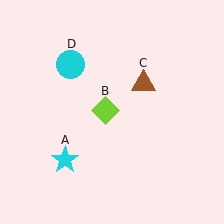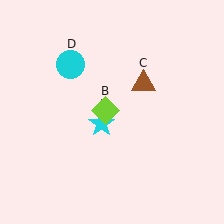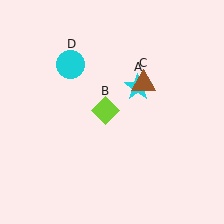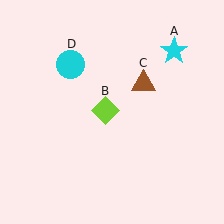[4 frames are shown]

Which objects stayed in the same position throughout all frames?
Lime diamond (object B) and brown triangle (object C) and cyan circle (object D) remained stationary.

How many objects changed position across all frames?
1 object changed position: cyan star (object A).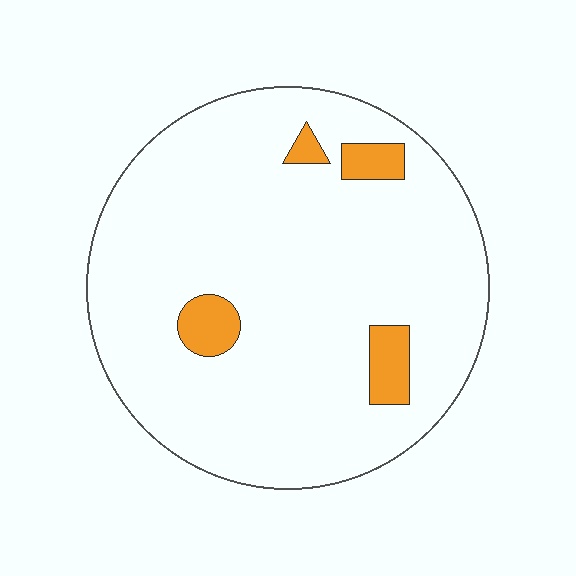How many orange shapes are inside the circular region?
4.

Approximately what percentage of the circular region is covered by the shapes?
Approximately 10%.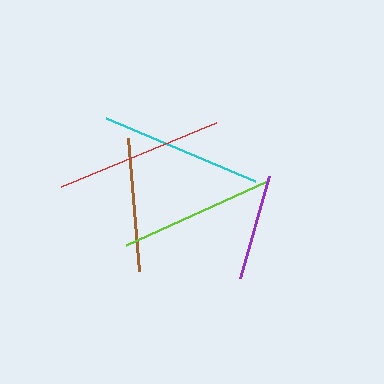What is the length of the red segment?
The red segment is approximately 169 pixels long.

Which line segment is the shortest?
The purple line is the shortest at approximately 106 pixels.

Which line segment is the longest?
The red line is the longest at approximately 169 pixels.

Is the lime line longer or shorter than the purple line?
The lime line is longer than the purple line.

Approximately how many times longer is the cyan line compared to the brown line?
The cyan line is approximately 1.2 times the length of the brown line.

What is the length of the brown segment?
The brown segment is approximately 134 pixels long.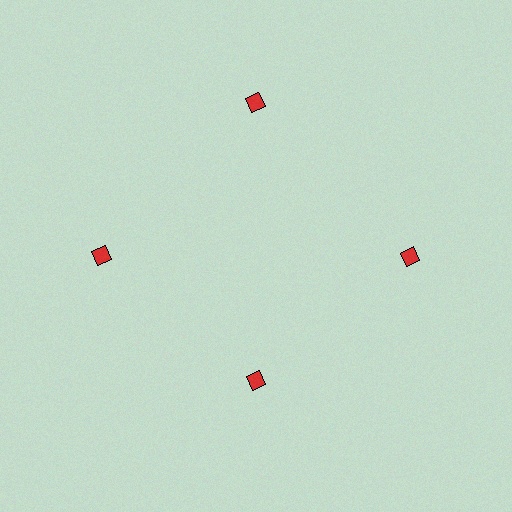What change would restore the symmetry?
The symmetry would be restored by moving it outward, back onto the ring so that all 4 diamonds sit at equal angles and equal distance from the center.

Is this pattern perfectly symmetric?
No. The 4 red diamonds are arranged in a ring, but one element near the 6 o'clock position is pulled inward toward the center, breaking the 4-fold rotational symmetry.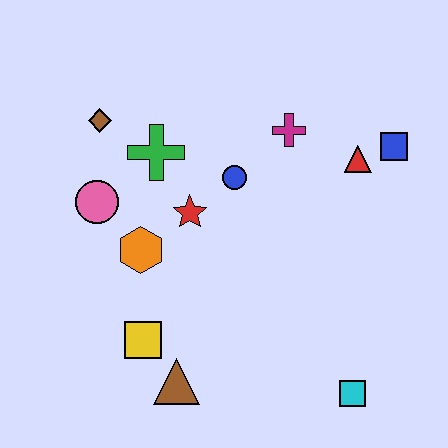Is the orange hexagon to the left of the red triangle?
Yes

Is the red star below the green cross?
Yes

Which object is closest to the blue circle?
The red star is closest to the blue circle.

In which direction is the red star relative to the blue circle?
The red star is to the left of the blue circle.